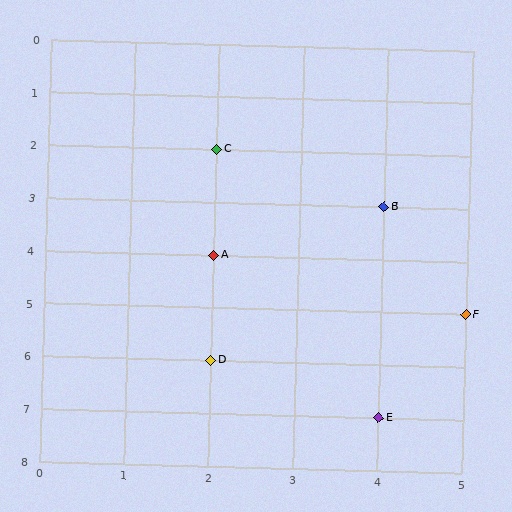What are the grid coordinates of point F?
Point F is at grid coordinates (5, 5).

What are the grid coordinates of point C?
Point C is at grid coordinates (2, 2).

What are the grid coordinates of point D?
Point D is at grid coordinates (2, 6).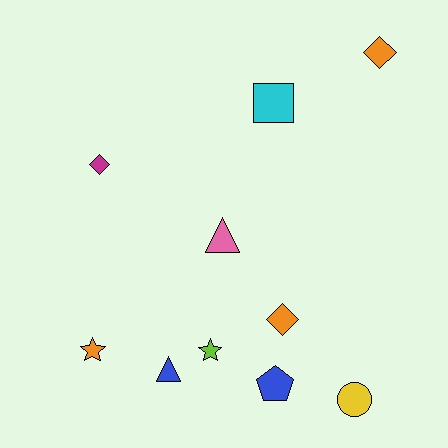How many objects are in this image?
There are 10 objects.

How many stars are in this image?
There are 2 stars.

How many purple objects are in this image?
There are no purple objects.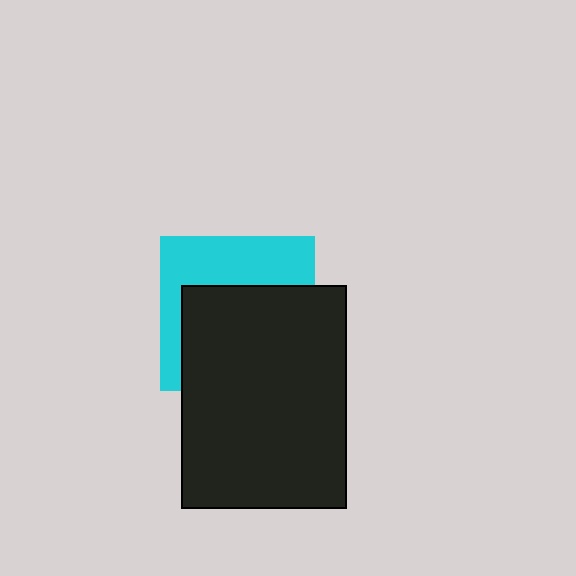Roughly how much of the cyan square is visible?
A small part of it is visible (roughly 42%).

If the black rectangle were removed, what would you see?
You would see the complete cyan square.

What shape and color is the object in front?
The object in front is a black rectangle.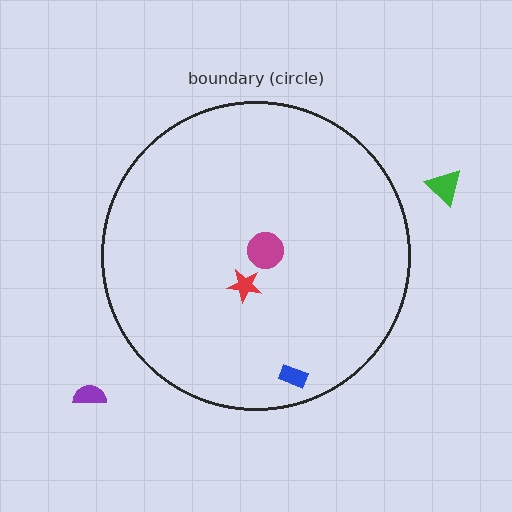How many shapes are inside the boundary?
3 inside, 2 outside.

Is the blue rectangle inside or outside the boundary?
Inside.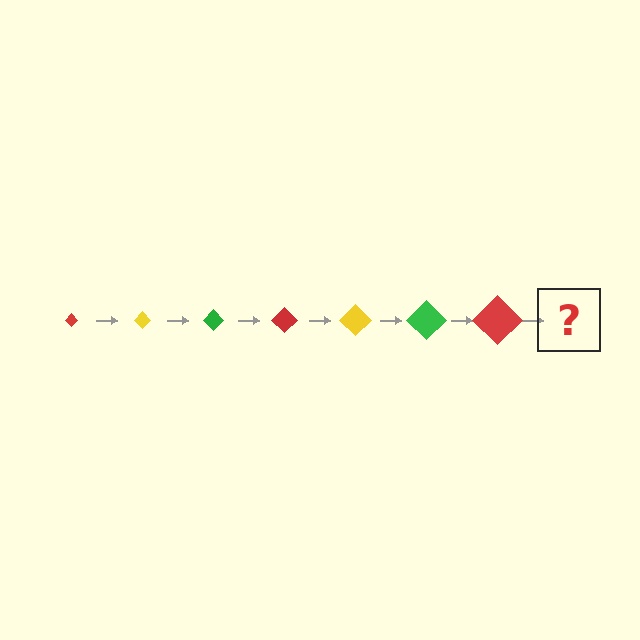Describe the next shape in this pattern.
It should be a yellow diamond, larger than the previous one.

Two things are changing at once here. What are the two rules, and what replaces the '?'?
The two rules are that the diamond grows larger each step and the color cycles through red, yellow, and green. The '?' should be a yellow diamond, larger than the previous one.